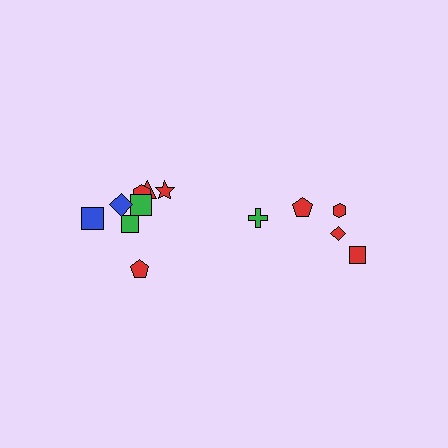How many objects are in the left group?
There are 8 objects.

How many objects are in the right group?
There are 5 objects.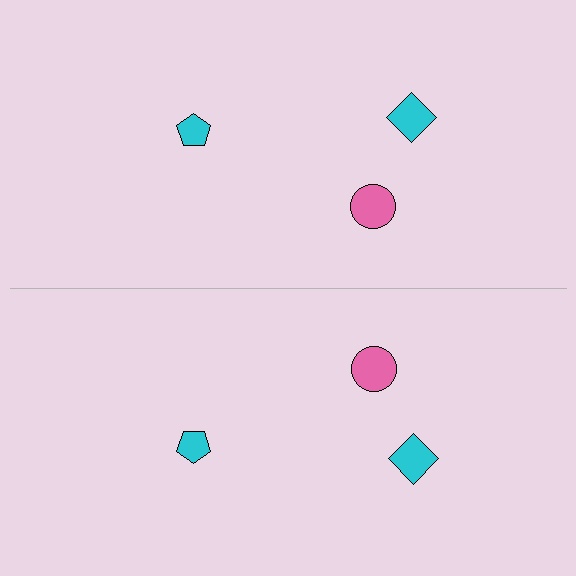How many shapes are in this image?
There are 6 shapes in this image.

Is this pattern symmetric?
Yes, this pattern has bilateral (reflection) symmetry.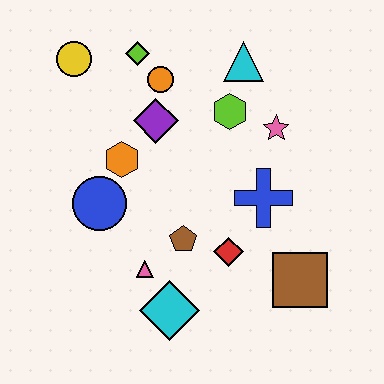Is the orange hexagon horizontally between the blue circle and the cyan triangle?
Yes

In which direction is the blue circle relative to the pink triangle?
The blue circle is above the pink triangle.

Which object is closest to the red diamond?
The brown pentagon is closest to the red diamond.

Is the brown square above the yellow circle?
No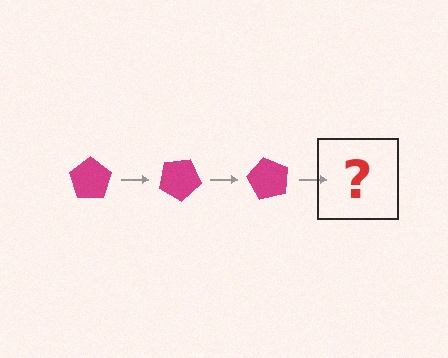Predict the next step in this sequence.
The next step is a magenta pentagon rotated 90 degrees.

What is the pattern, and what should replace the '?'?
The pattern is that the pentagon rotates 30 degrees each step. The '?' should be a magenta pentagon rotated 90 degrees.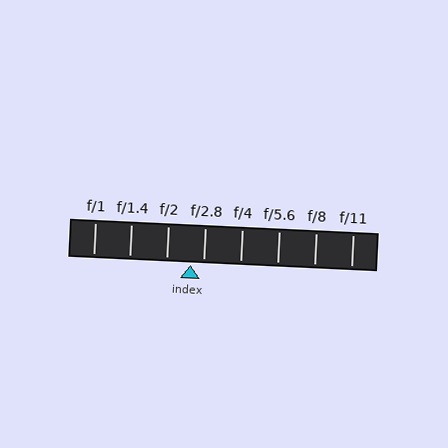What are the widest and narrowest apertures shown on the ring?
The widest aperture shown is f/1 and the narrowest is f/11.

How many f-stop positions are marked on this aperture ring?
There are 8 f-stop positions marked.